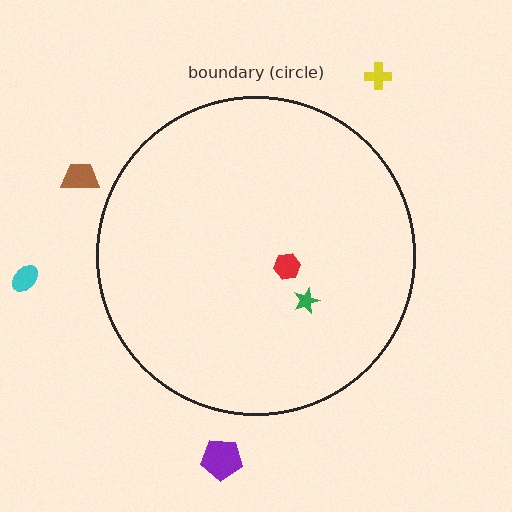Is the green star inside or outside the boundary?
Inside.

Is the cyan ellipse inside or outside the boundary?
Outside.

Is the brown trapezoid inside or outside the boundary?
Outside.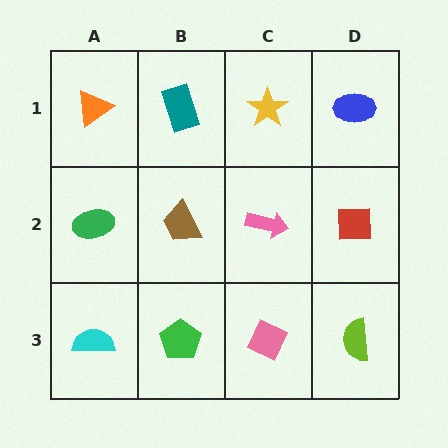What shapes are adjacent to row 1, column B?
A brown trapezoid (row 2, column B), an orange triangle (row 1, column A), a yellow star (row 1, column C).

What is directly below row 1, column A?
A green ellipse.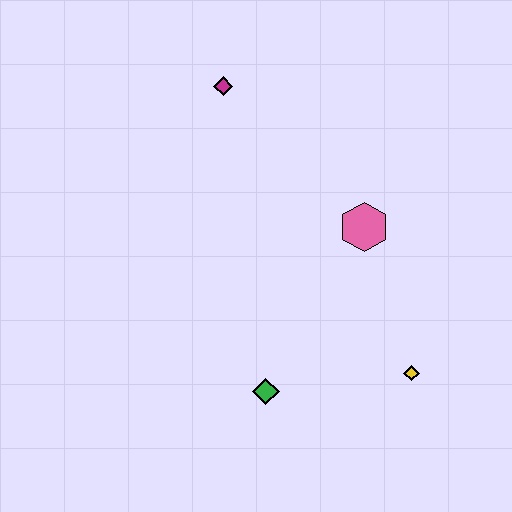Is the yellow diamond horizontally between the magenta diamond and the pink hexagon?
No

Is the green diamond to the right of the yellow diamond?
No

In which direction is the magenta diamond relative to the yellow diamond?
The magenta diamond is above the yellow diamond.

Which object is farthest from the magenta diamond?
The yellow diamond is farthest from the magenta diamond.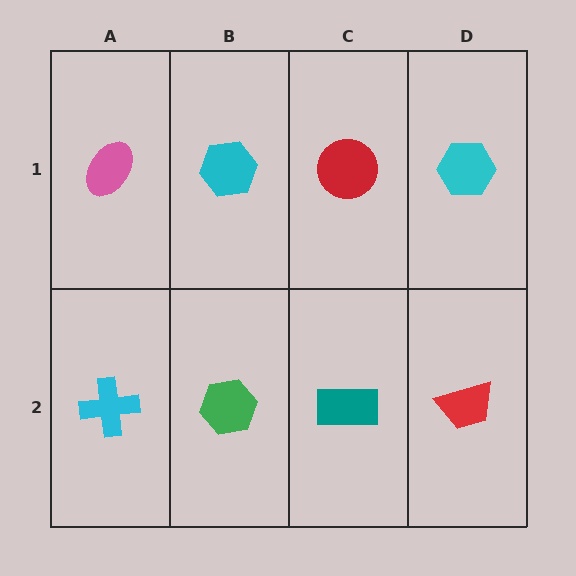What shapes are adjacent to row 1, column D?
A red trapezoid (row 2, column D), a red circle (row 1, column C).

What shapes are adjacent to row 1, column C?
A teal rectangle (row 2, column C), a cyan hexagon (row 1, column B), a cyan hexagon (row 1, column D).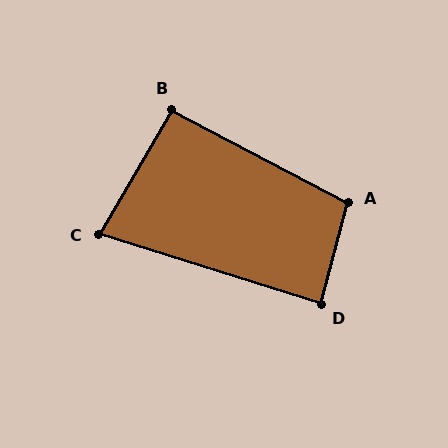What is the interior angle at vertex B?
Approximately 92 degrees (approximately right).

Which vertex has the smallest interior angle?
C, at approximately 77 degrees.